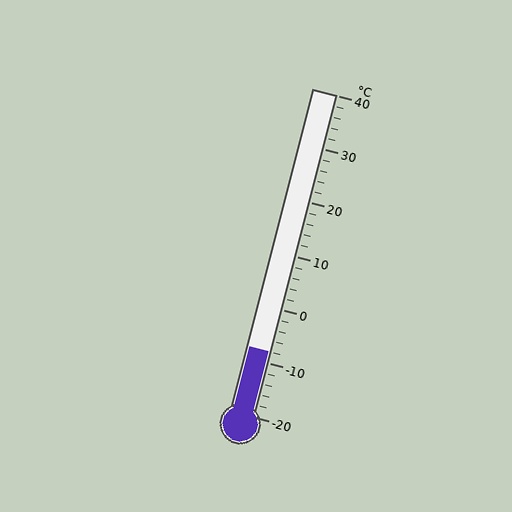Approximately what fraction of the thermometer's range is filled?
The thermometer is filled to approximately 20% of its range.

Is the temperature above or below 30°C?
The temperature is below 30°C.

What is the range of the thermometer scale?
The thermometer scale ranges from -20°C to 40°C.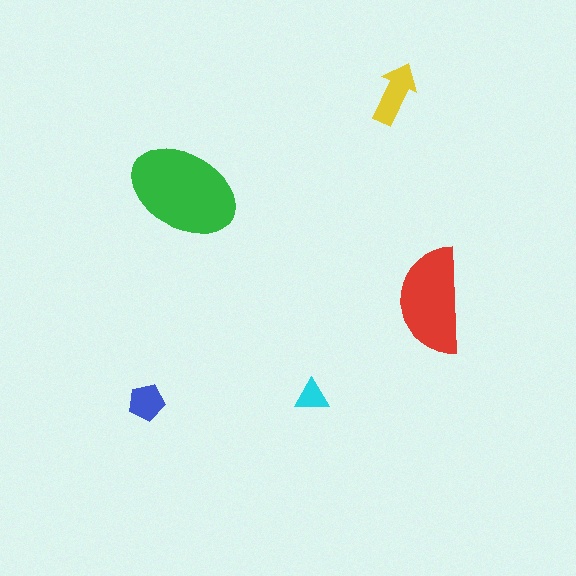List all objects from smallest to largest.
The cyan triangle, the blue pentagon, the yellow arrow, the red semicircle, the green ellipse.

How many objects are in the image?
There are 5 objects in the image.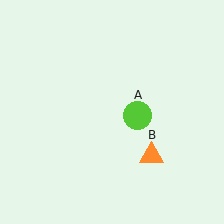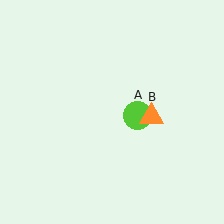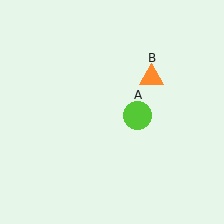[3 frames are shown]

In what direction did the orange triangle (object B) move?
The orange triangle (object B) moved up.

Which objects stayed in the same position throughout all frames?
Lime circle (object A) remained stationary.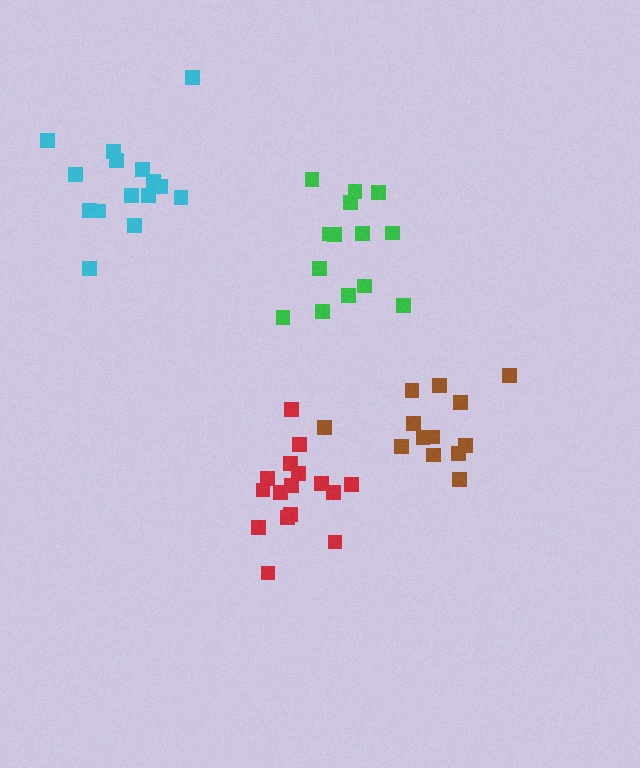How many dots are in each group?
Group 1: 14 dots, Group 2: 13 dots, Group 3: 15 dots, Group 4: 16 dots (58 total).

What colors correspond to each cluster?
The clusters are colored: green, brown, cyan, red.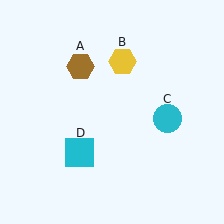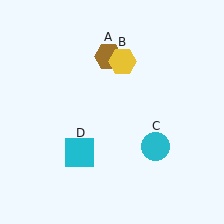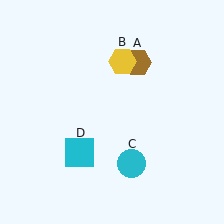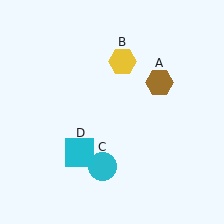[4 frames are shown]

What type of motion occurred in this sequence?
The brown hexagon (object A), cyan circle (object C) rotated clockwise around the center of the scene.